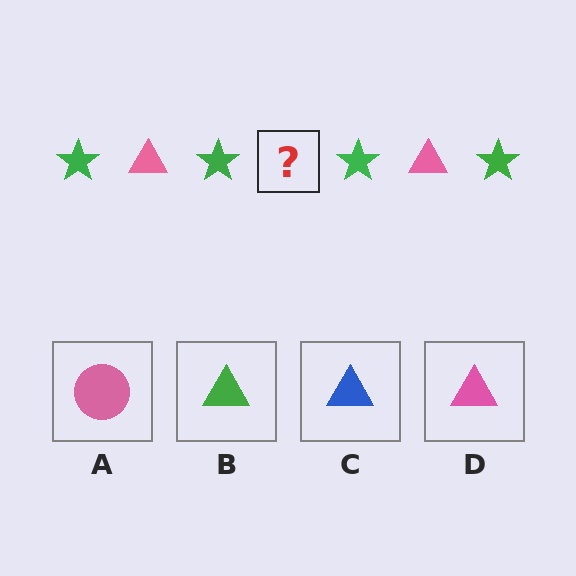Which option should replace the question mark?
Option D.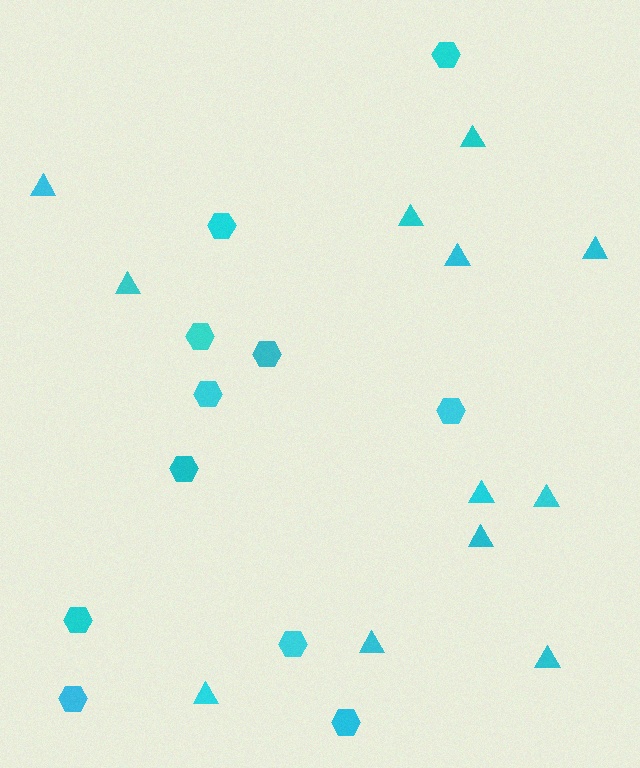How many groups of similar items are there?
There are 2 groups: one group of triangles (12) and one group of hexagons (11).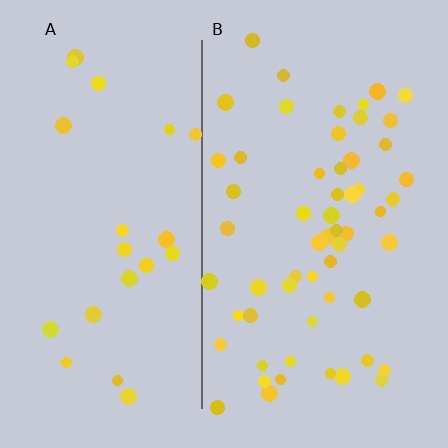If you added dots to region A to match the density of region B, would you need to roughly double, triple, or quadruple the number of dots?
Approximately triple.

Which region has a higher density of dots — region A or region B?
B (the right).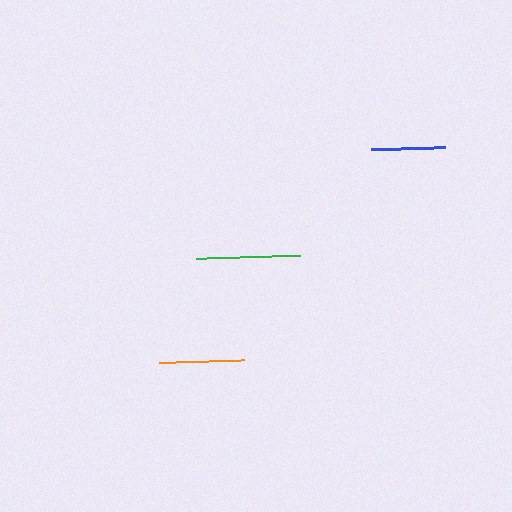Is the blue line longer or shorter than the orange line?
The orange line is longer than the blue line.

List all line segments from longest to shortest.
From longest to shortest: green, orange, blue.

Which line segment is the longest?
The green line is the longest at approximately 104 pixels.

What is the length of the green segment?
The green segment is approximately 104 pixels long.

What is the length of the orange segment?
The orange segment is approximately 85 pixels long.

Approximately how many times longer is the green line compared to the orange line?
The green line is approximately 1.2 times the length of the orange line.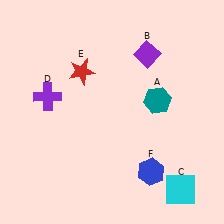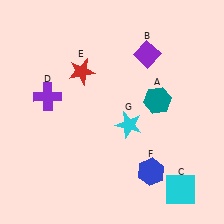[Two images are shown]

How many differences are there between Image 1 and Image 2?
There is 1 difference between the two images.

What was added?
A cyan star (G) was added in Image 2.